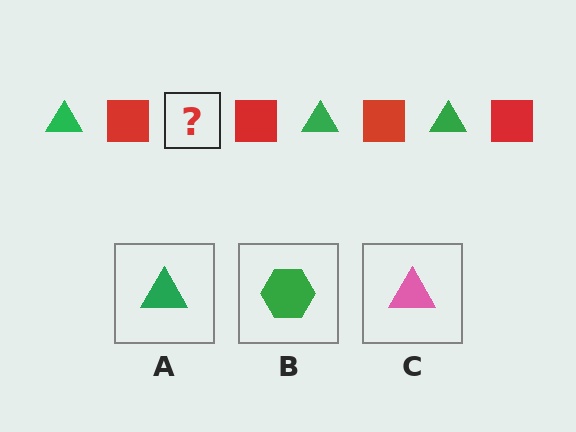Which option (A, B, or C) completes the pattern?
A.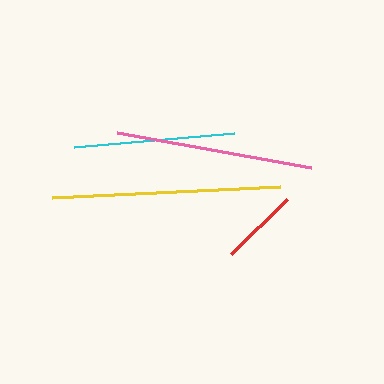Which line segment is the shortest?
The red line is the shortest at approximately 78 pixels.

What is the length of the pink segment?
The pink segment is approximately 198 pixels long.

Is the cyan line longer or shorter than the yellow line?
The yellow line is longer than the cyan line.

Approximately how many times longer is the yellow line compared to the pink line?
The yellow line is approximately 1.2 times the length of the pink line.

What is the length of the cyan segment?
The cyan segment is approximately 161 pixels long.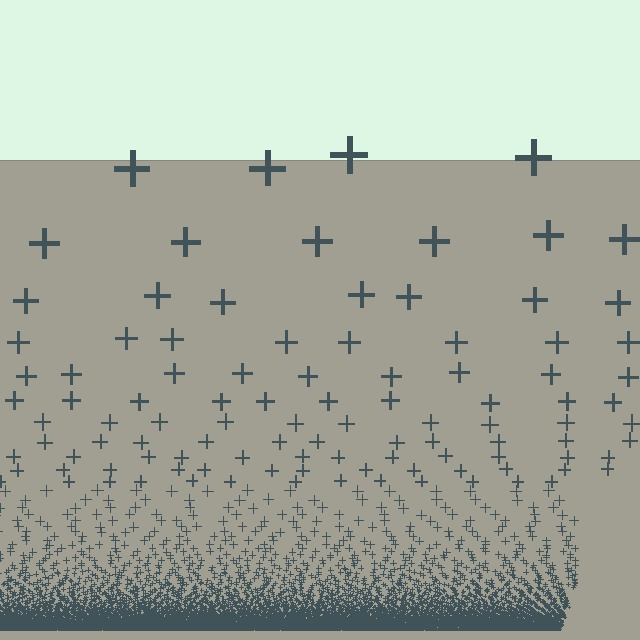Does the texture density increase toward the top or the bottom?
Density increases toward the bottom.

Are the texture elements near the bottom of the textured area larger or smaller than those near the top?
Smaller. The gradient is inverted — elements near the bottom are smaller and denser.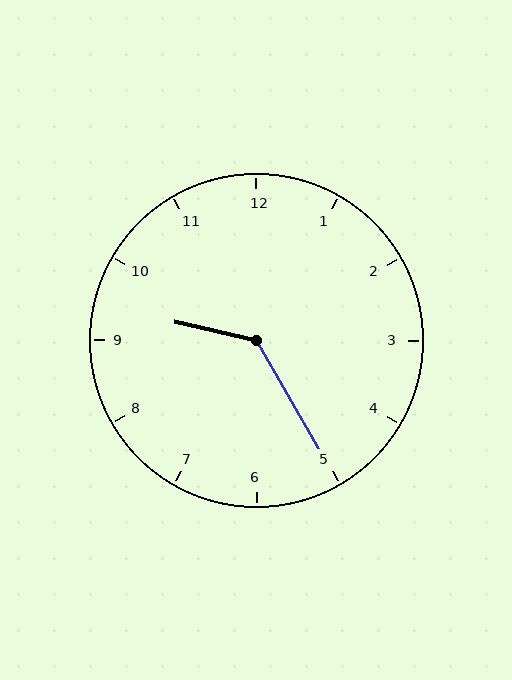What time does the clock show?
9:25.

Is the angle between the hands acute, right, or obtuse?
It is obtuse.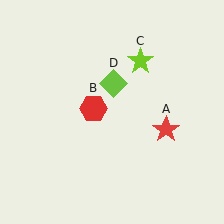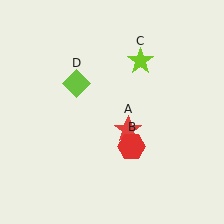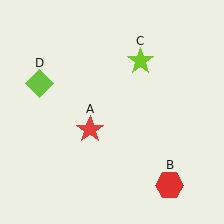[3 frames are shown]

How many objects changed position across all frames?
3 objects changed position: red star (object A), red hexagon (object B), lime diamond (object D).